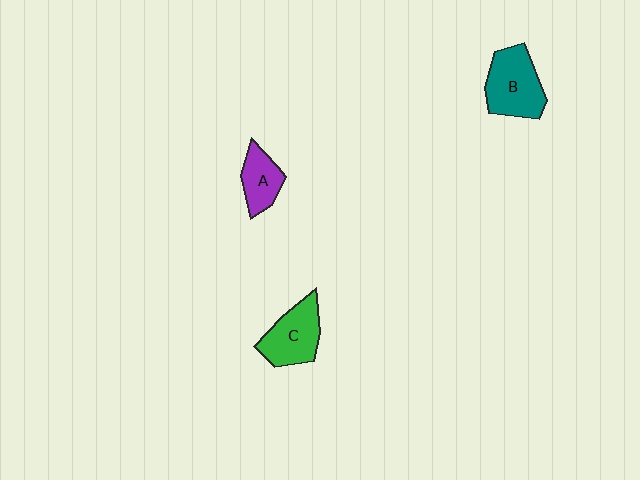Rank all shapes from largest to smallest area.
From largest to smallest: B (teal), C (green), A (purple).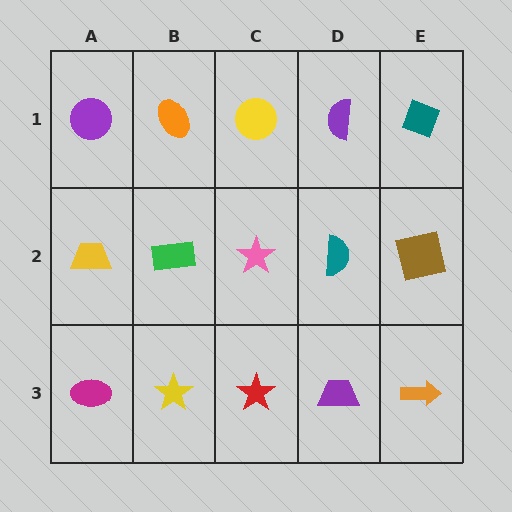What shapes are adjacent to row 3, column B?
A green rectangle (row 2, column B), a magenta ellipse (row 3, column A), a red star (row 3, column C).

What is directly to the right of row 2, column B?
A pink star.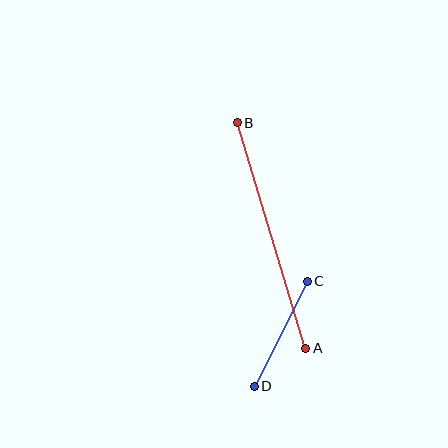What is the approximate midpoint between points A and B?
The midpoint is at approximately (272, 236) pixels.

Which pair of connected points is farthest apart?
Points A and B are farthest apart.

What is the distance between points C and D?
The distance is approximately 117 pixels.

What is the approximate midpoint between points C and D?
The midpoint is at approximately (281, 334) pixels.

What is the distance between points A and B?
The distance is approximately 236 pixels.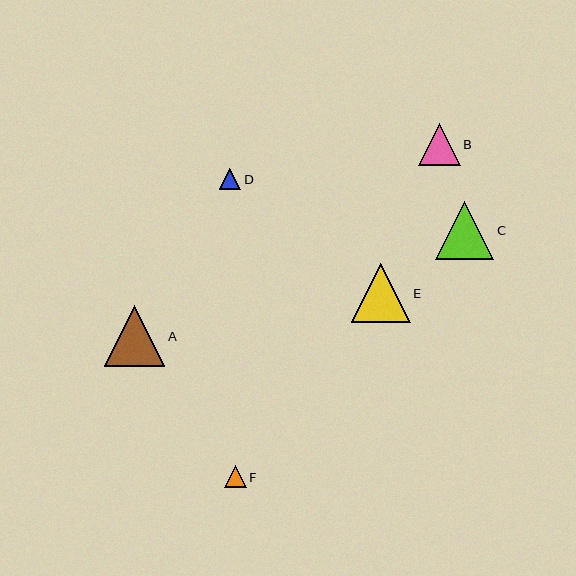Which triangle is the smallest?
Triangle D is the smallest with a size of approximately 21 pixels.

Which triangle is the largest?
Triangle A is the largest with a size of approximately 60 pixels.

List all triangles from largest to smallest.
From largest to smallest: A, E, C, B, F, D.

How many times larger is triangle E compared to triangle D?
Triangle E is approximately 2.8 times the size of triangle D.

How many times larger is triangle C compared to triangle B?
Triangle C is approximately 1.4 times the size of triangle B.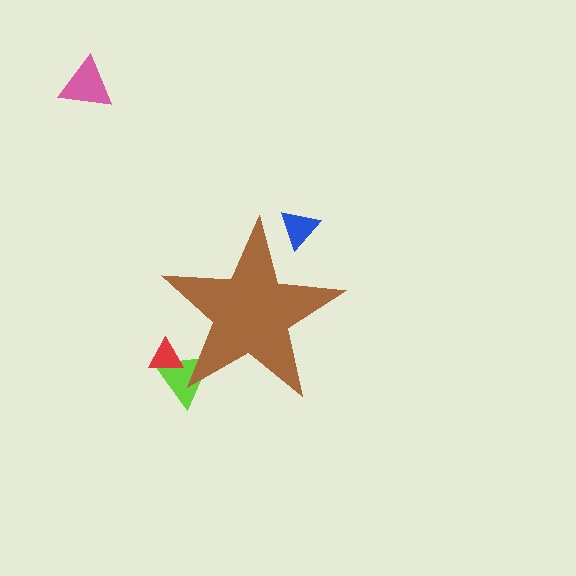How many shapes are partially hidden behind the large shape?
3 shapes are partially hidden.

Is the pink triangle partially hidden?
No, the pink triangle is fully visible.